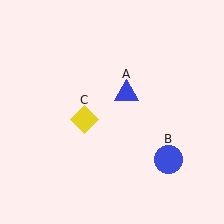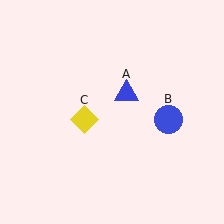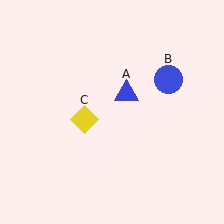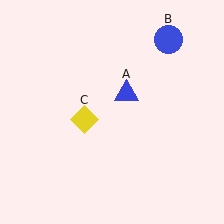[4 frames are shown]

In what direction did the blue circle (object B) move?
The blue circle (object B) moved up.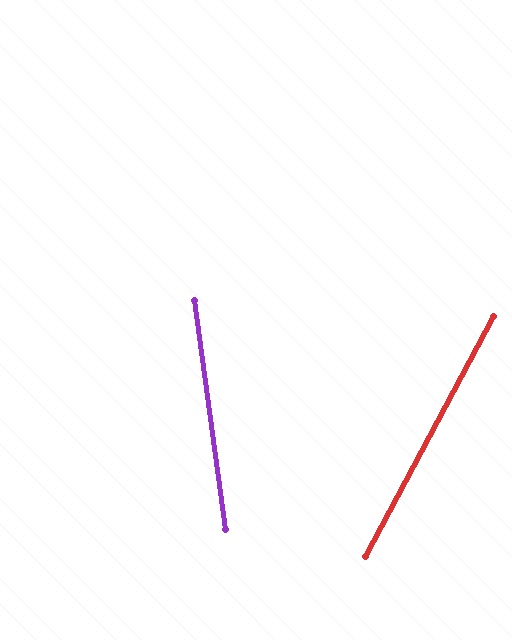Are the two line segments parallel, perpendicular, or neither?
Neither parallel nor perpendicular — they differ by about 36°.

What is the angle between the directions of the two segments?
Approximately 36 degrees.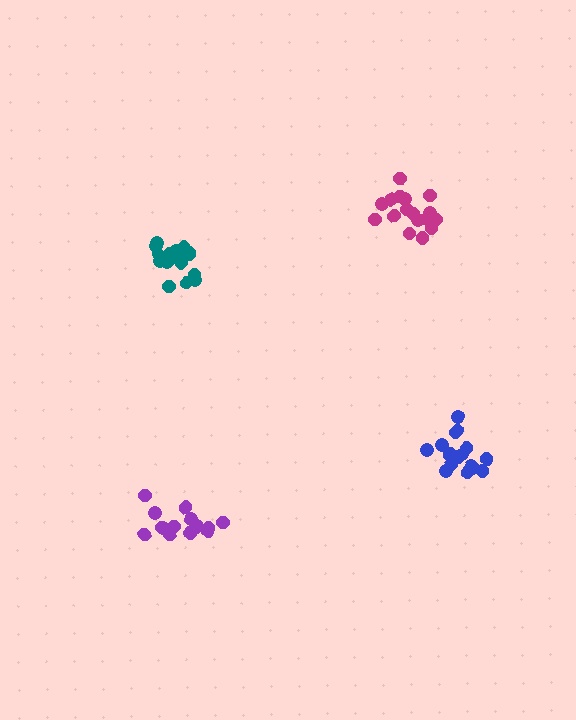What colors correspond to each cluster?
The clusters are colored: blue, magenta, purple, teal.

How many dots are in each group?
Group 1: 18 dots, Group 2: 17 dots, Group 3: 15 dots, Group 4: 18 dots (68 total).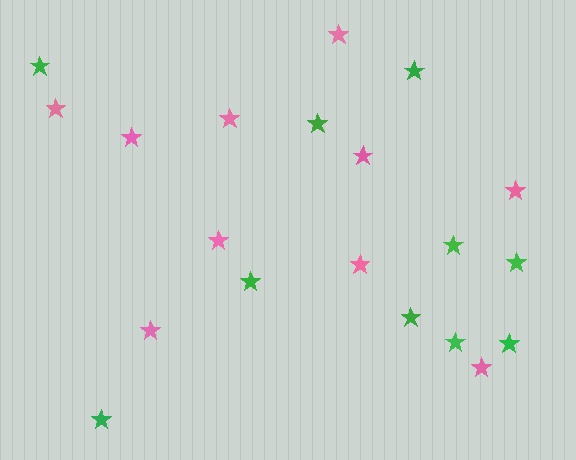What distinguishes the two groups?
There are 2 groups: one group of pink stars (10) and one group of green stars (10).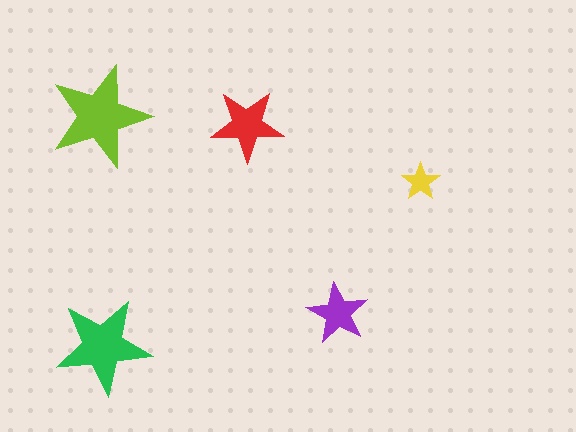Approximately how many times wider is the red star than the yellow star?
About 2 times wider.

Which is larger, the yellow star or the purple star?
The purple one.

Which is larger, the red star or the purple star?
The red one.